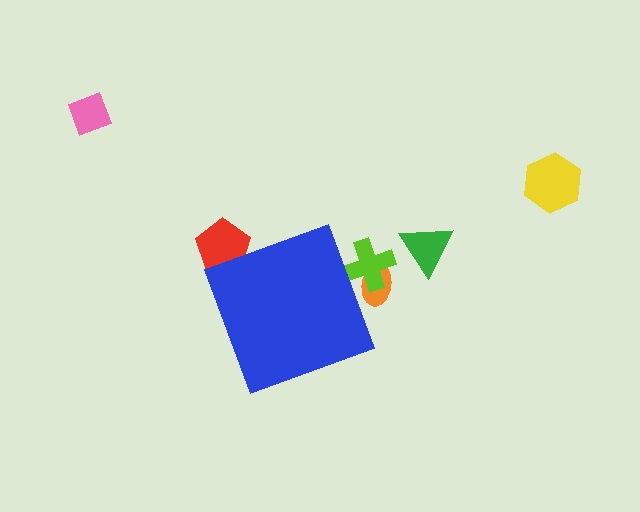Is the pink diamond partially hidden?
No, the pink diamond is fully visible.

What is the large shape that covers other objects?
A blue diamond.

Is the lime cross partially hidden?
Yes, the lime cross is partially hidden behind the blue diamond.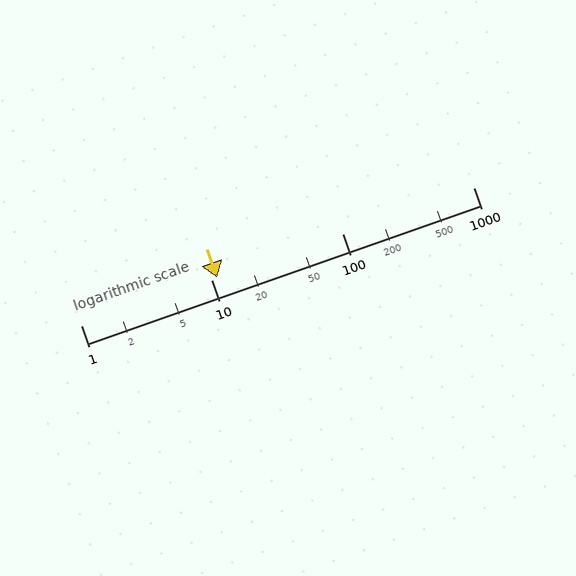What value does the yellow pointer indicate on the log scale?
The pointer indicates approximately 11.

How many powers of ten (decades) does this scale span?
The scale spans 3 decades, from 1 to 1000.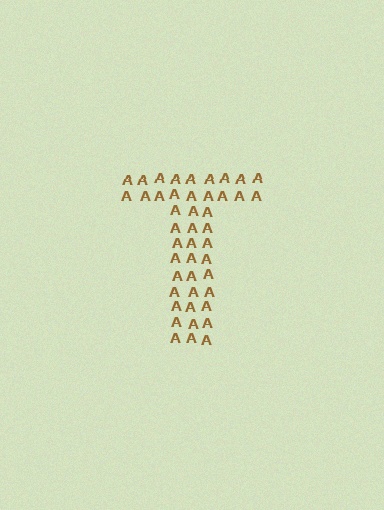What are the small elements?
The small elements are letter A's.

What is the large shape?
The large shape is the letter T.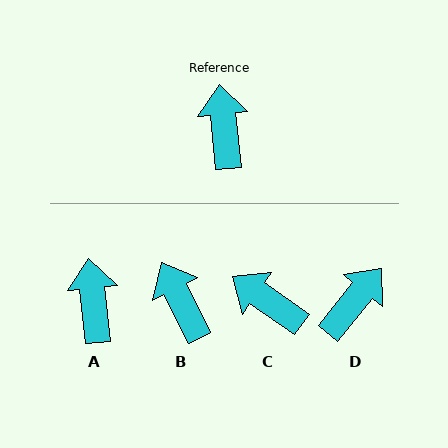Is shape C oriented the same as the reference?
No, it is off by about 49 degrees.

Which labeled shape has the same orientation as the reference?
A.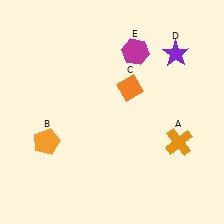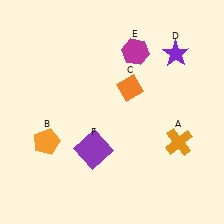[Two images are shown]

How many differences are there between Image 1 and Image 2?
There is 1 difference between the two images.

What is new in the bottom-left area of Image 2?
A purple square (F) was added in the bottom-left area of Image 2.